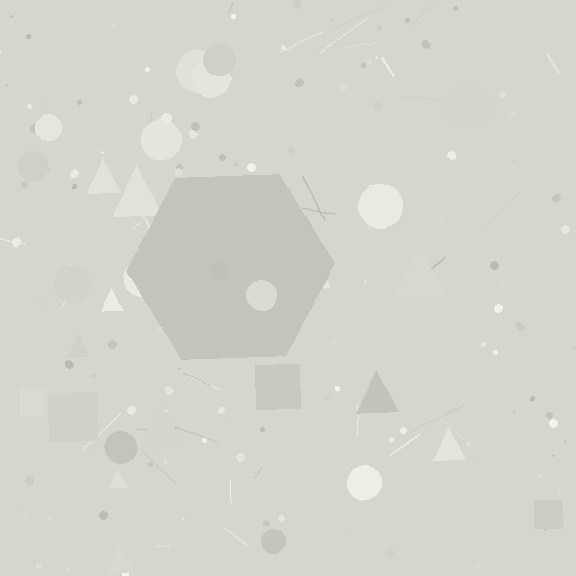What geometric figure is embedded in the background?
A hexagon is embedded in the background.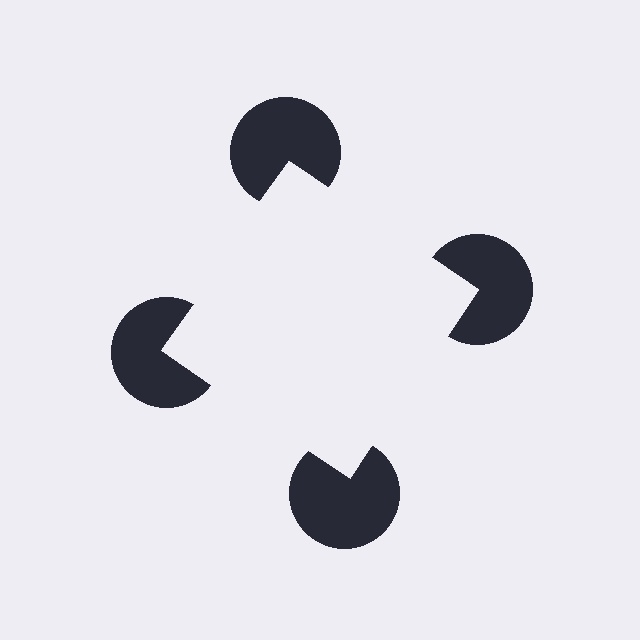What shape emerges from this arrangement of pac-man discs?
An illusory square — its edges are inferred from the aligned wedge cuts in the pac-man discs, not physically drawn.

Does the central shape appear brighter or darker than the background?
It typically appears slightly brighter than the background, even though no actual brightness change is drawn.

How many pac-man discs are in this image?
There are 4 — one at each vertex of the illusory square.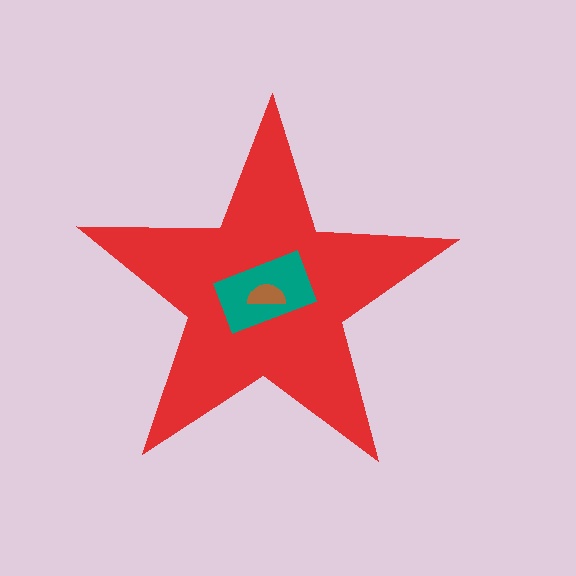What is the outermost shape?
The red star.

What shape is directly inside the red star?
The teal rectangle.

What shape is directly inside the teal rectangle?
The brown semicircle.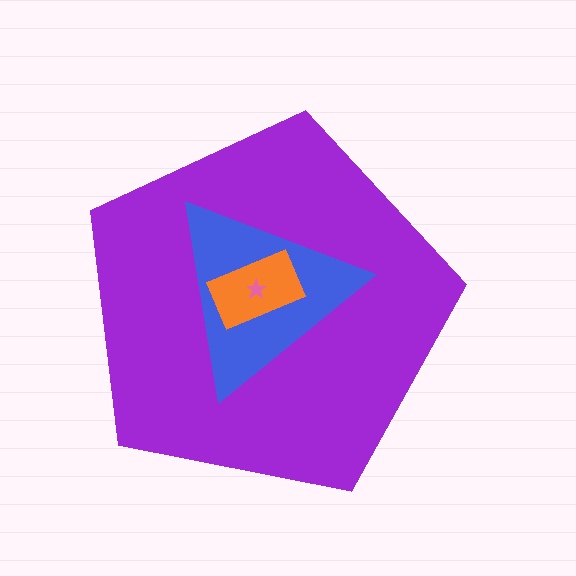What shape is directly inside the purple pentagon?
The blue triangle.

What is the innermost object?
The pink star.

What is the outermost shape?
The purple pentagon.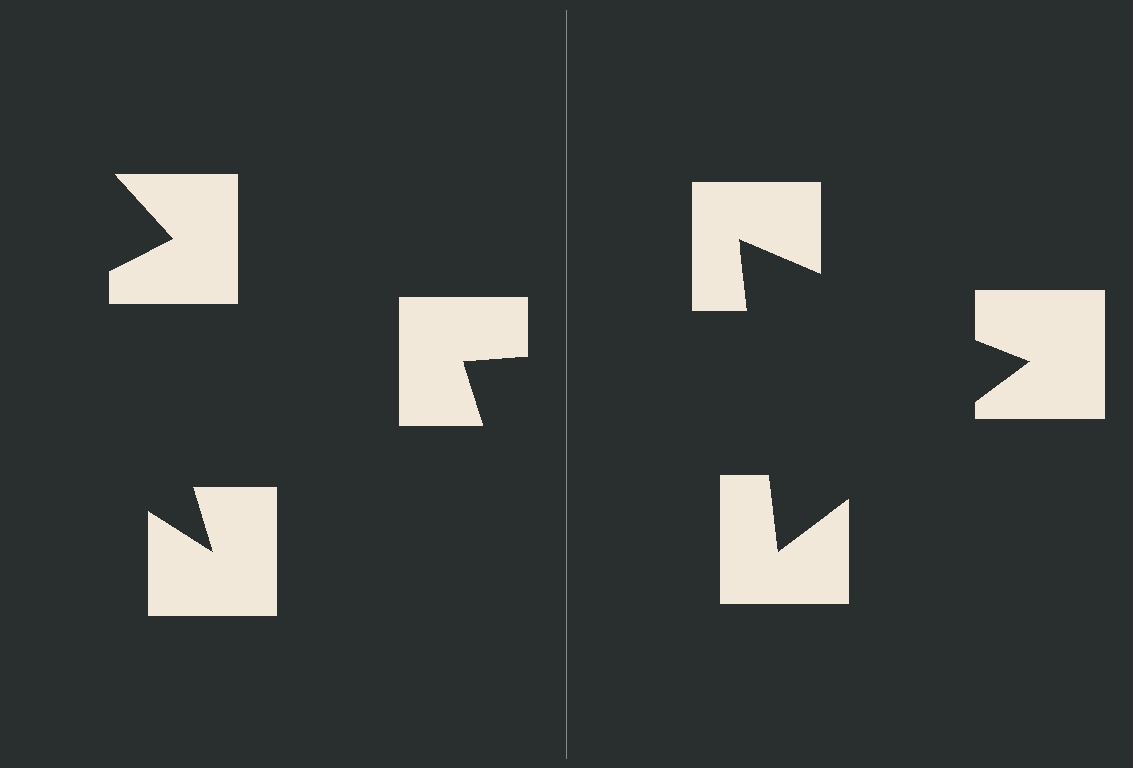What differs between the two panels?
The notched squares are positioned identically on both sides; only the wedge orientations differ. On the right they align to a triangle; on the left they are misaligned.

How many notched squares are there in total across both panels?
6 — 3 on each side.